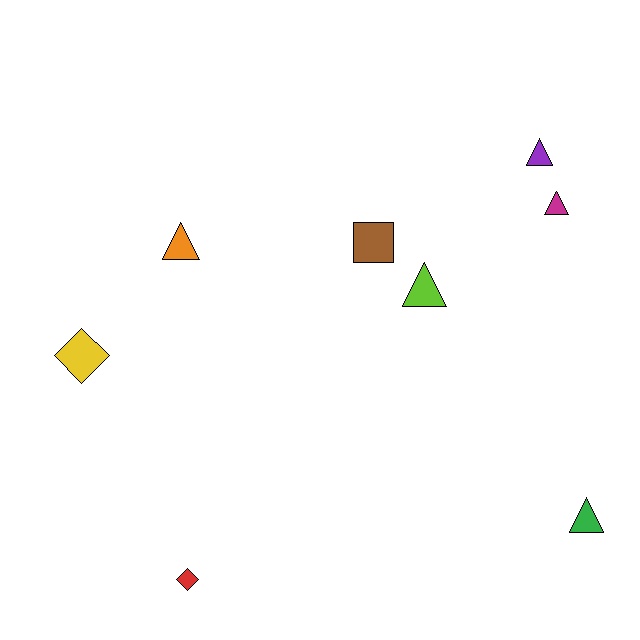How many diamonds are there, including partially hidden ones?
There are 2 diamonds.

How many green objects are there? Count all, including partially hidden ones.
There is 1 green object.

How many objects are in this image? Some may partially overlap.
There are 8 objects.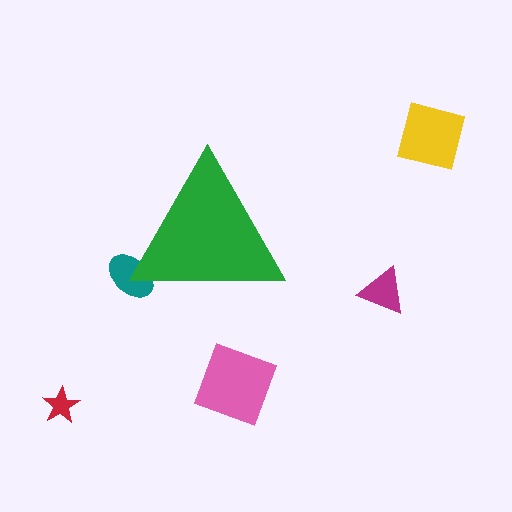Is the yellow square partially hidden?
No, the yellow square is fully visible.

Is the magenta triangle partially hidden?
No, the magenta triangle is fully visible.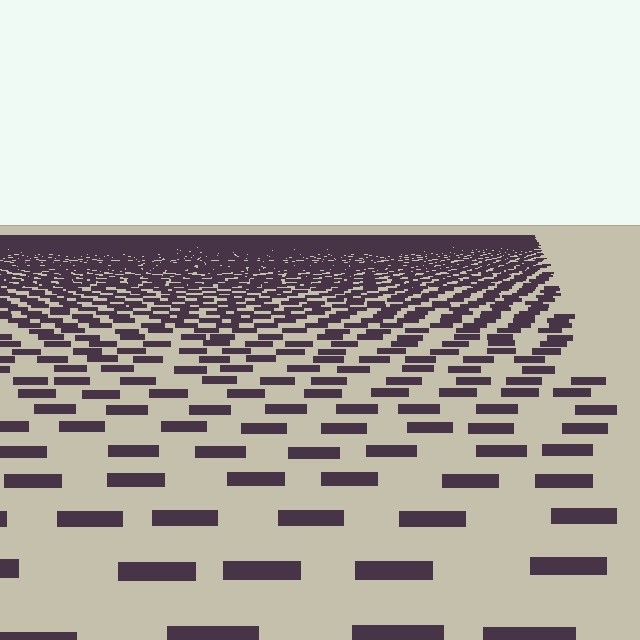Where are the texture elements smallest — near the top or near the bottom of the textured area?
Near the top.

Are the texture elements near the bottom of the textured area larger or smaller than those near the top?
Larger. Near the bottom, elements are closer to the viewer and appear at a bigger on-screen size.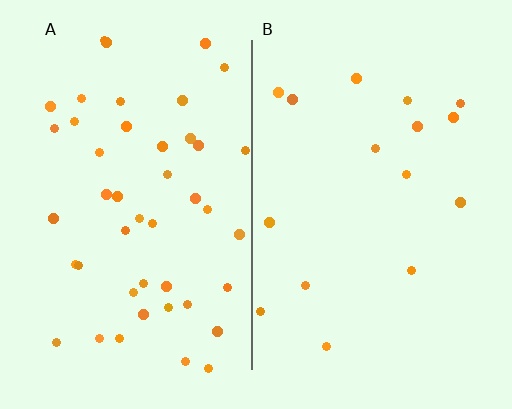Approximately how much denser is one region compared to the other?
Approximately 2.8× — region A over region B.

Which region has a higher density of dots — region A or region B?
A (the left).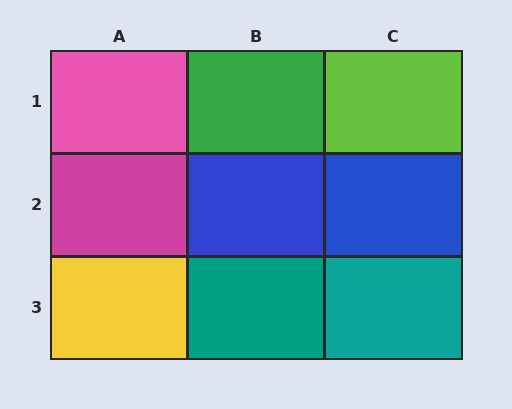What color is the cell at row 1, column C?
Lime.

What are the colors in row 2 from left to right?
Magenta, blue, blue.